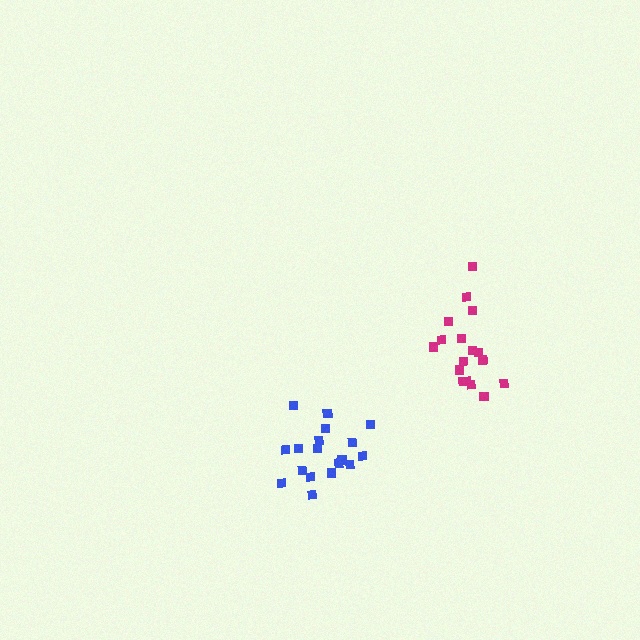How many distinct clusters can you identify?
There are 2 distinct clusters.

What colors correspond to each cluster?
The clusters are colored: magenta, blue.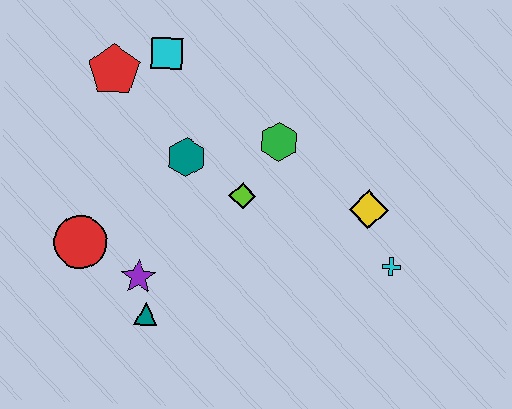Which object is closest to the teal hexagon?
The lime diamond is closest to the teal hexagon.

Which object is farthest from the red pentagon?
The cyan cross is farthest from the red pentagon.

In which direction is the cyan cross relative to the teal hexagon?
The cyan cross is to the right of the teal hexagon.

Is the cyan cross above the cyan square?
No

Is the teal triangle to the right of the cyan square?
No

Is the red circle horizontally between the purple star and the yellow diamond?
No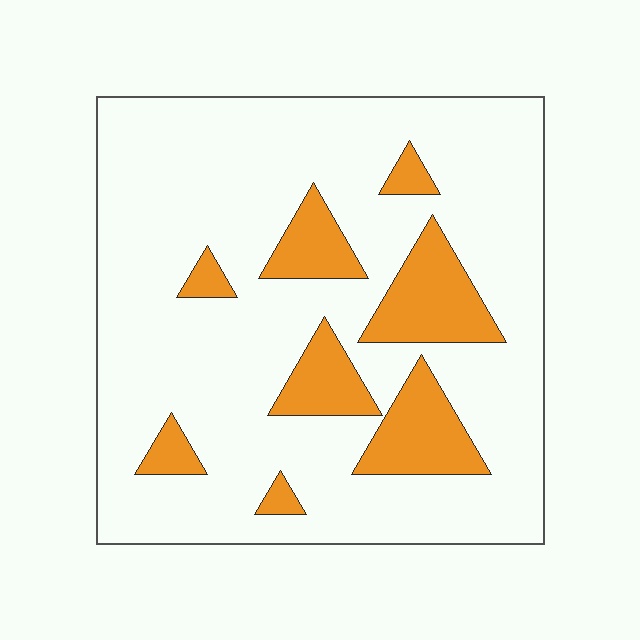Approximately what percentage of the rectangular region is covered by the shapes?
Approximately 20%.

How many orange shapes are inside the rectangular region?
8.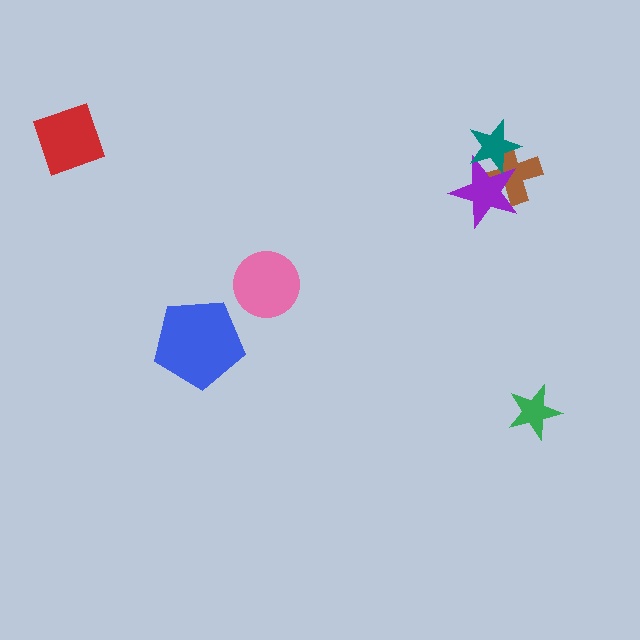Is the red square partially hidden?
No, no other shape covers it.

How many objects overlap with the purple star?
2 objects overlap with the purple star.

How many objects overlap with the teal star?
2 objects overlap with the teal star.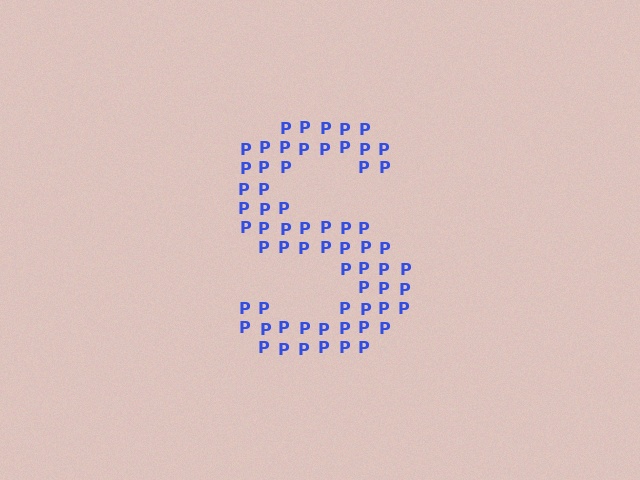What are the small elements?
The small elements are letter P's.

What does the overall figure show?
The overall figure shows the letter S.